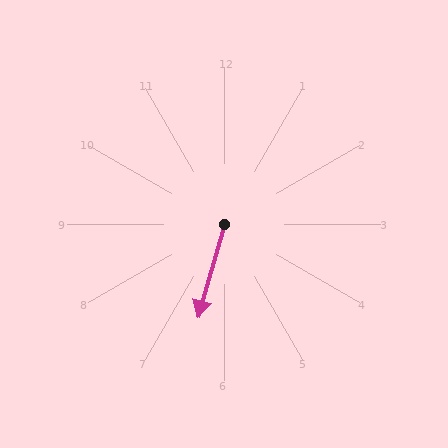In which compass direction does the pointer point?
South.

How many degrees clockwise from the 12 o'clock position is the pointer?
Approximately 196 degrees.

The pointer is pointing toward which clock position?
Roughly 7 o'clock.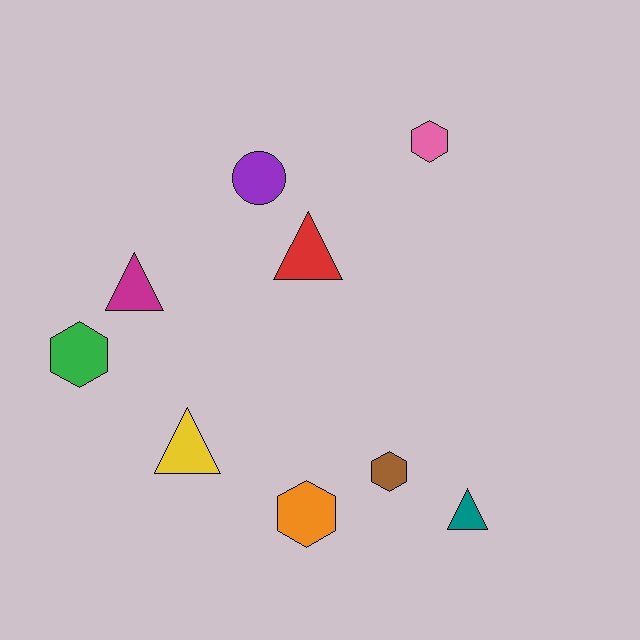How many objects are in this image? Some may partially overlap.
There are 9 objects.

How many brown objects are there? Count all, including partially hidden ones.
There is 1 brown object.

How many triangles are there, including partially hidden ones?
There are 4 triangles.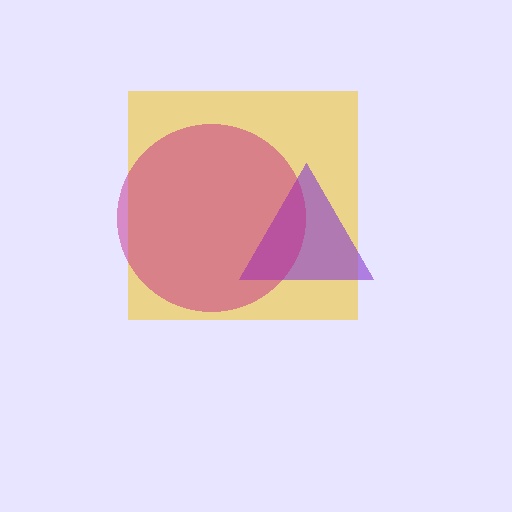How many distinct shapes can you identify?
There are 3 distinct shapes: a yellow square, a purple triangle, a magenta circle.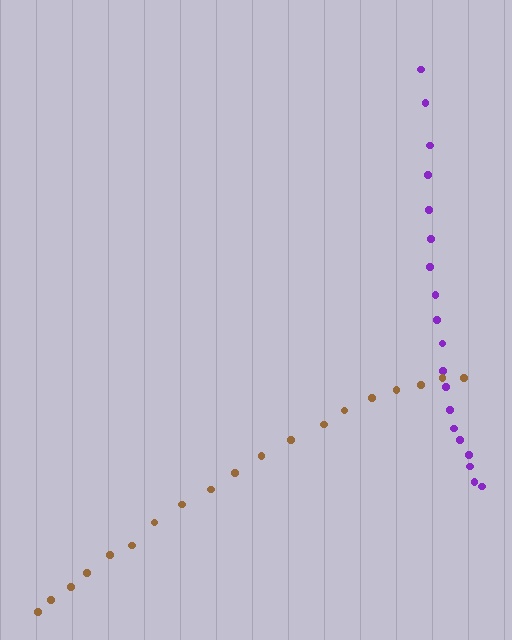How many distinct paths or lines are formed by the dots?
There are 2 distinct paths.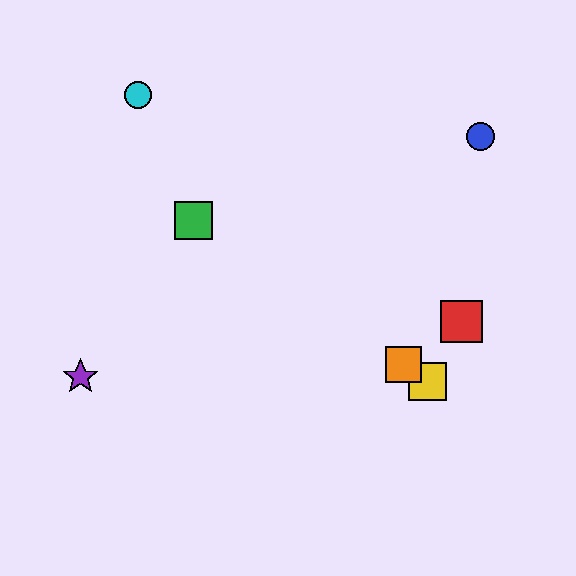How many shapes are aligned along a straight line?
3 shapes (the green square, the yellow square, the orange square) are aligned along a straight line.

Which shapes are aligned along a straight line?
The green square, the yellow square, the orange square are aligned along a straight line.